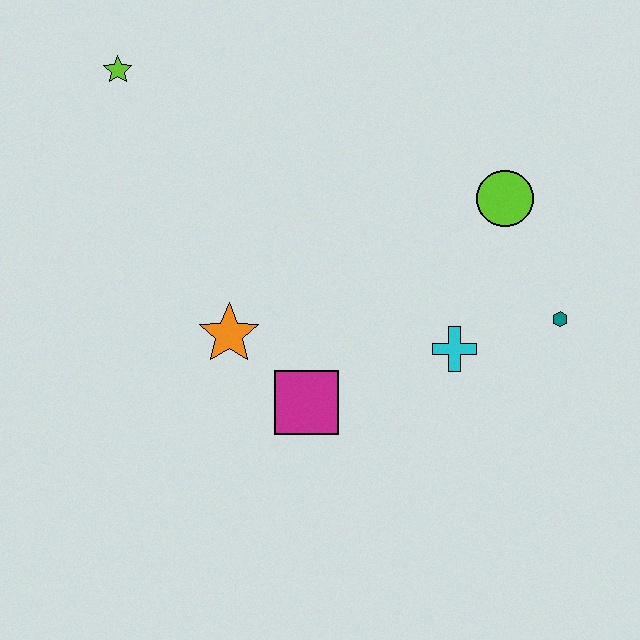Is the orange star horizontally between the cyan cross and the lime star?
Yes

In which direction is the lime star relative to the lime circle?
The lime star is to the left of the lime circle.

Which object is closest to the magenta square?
The orange star is closest to the magenta square.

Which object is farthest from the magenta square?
The lime star is farthest from the magenta square.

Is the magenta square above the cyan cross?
No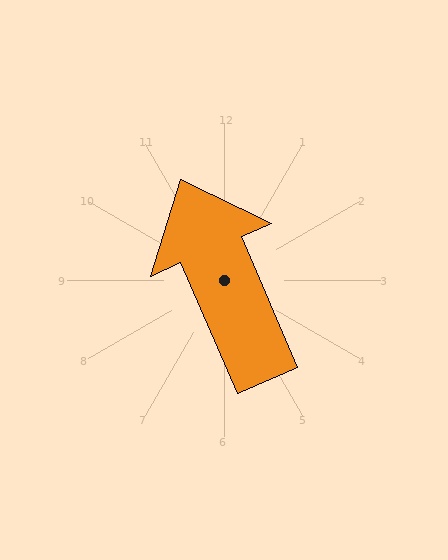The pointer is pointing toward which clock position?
Roughly 11 o'clock.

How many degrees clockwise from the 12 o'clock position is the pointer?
Approximately 337 degrees.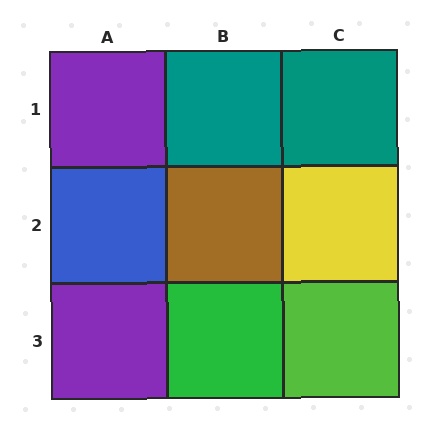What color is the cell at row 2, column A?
Blue.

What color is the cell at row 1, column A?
Purple.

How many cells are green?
1 cell is green.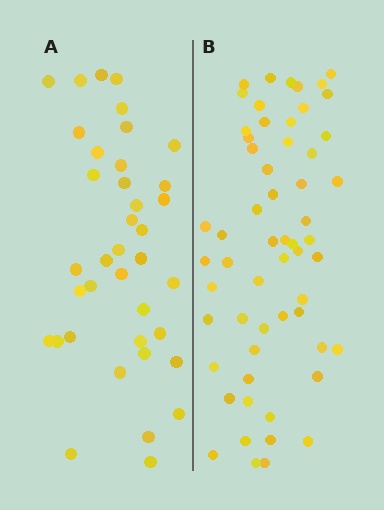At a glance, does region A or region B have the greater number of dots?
Region B (the right region) has more dots.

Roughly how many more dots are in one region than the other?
Region B has approximately 20 more dots than region A.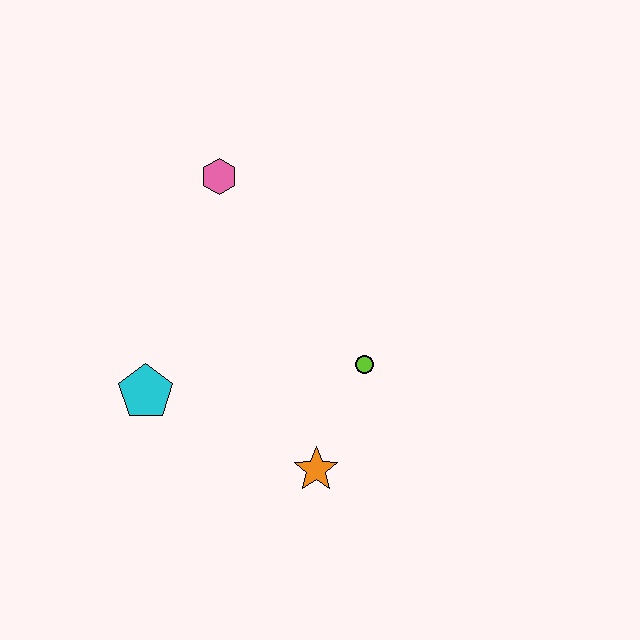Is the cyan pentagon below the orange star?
No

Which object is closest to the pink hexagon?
The cyan pentagon is closest to the pink hexagon.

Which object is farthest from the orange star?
The pink hexagon is farthest from the orange star.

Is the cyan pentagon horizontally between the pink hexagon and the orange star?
No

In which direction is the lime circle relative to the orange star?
The lime circle is above the orange star.